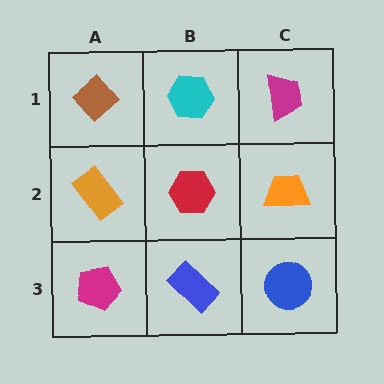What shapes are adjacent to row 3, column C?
An orange trapezoid (row 2, column C), a blue rectangle (row 3, column B).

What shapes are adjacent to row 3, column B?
A red hexagon (row 2, column B), a magenta pentagon (row 3, column A), a blue circle (row 3, column C).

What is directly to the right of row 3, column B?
A blue circle.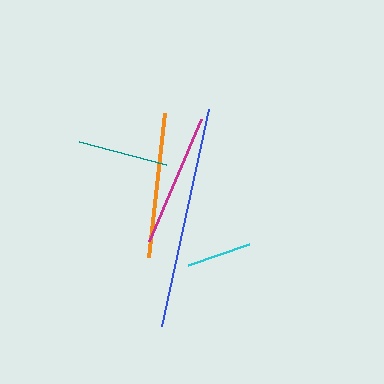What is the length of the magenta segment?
The magenta segment is approximately 132 pixels long.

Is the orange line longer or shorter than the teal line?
The orange line is longer than the teal line.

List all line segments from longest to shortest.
From longest to shortest: blue, orange, magenta, teal, cyan.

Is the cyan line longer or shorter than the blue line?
The blue line is longer than the cyan line.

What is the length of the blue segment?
The blue segment is approximately 222 pixels long.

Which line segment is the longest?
The blue line is the longest at approximately 222 pixels.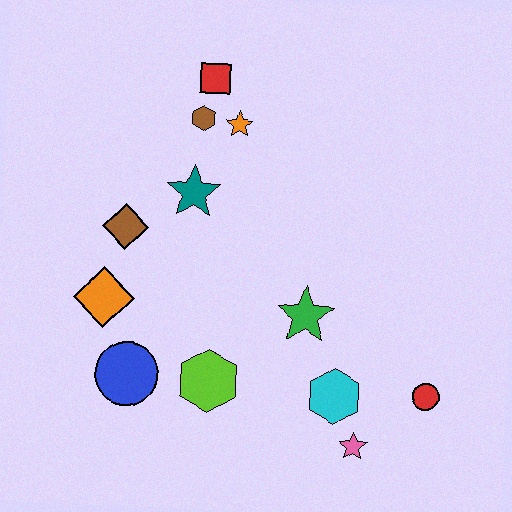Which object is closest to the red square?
The brown hexagon is closest to the red square.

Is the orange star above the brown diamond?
Yes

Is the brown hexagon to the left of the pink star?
Yes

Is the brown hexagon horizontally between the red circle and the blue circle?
Yes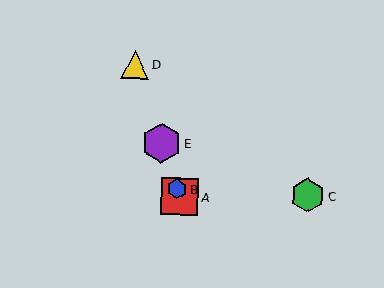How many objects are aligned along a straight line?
4 objects (A, B, D, E) are aligned along a straight line.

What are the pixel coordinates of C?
Object C is at (307, 195).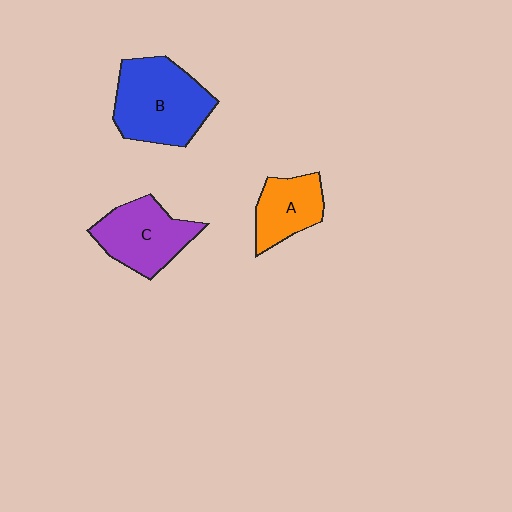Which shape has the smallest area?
Shape A (orange).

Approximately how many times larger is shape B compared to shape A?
Approximately 1.7 times.